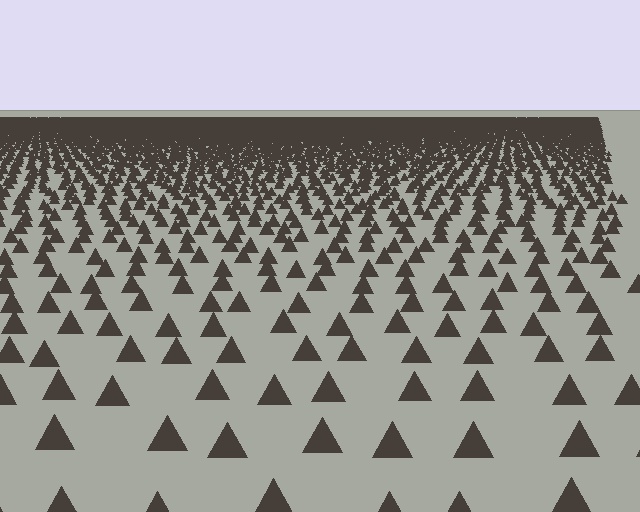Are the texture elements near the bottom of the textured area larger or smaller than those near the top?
Larger. Near the bottom, elements are closer to the viewer and appear at a bigger on-screen size.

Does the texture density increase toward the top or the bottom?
Density increases toward the top.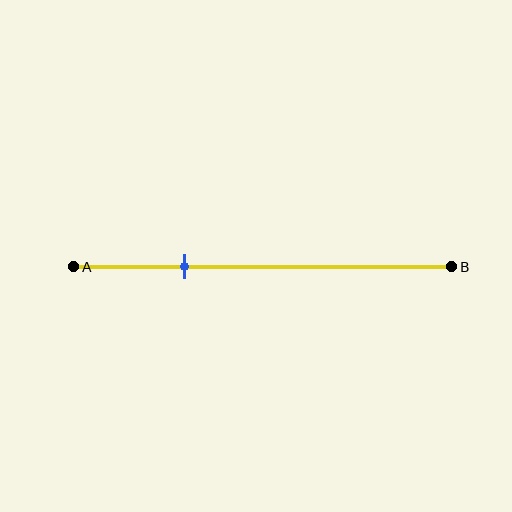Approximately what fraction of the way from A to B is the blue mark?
The blue mark is approximately 30% of the way from A to B.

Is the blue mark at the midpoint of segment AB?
No, the mark is at about 30% from A, not at the 50% midpoint.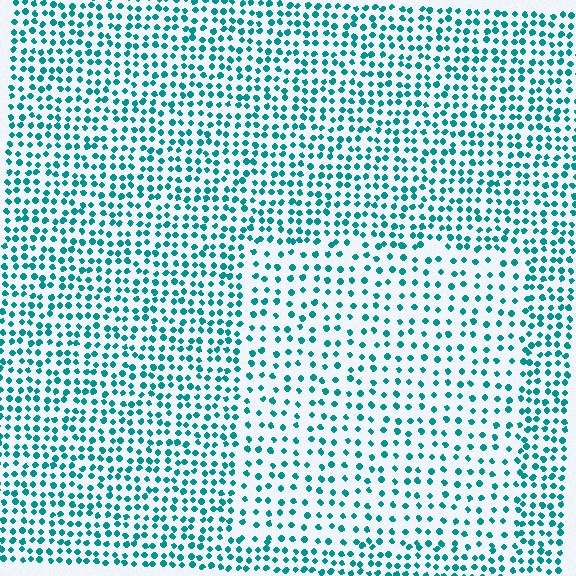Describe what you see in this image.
The image contains small teal elements arranged at two different densities. A rectangle-shaped region is visible where the elements are less densely packed than the surrounding area.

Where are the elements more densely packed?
The elements are more densely packed outside the rectangle boundary.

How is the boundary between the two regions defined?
The boundary is defined by a change in element density (approximately 1.7x ratio). All elements are the same color, size, and shape.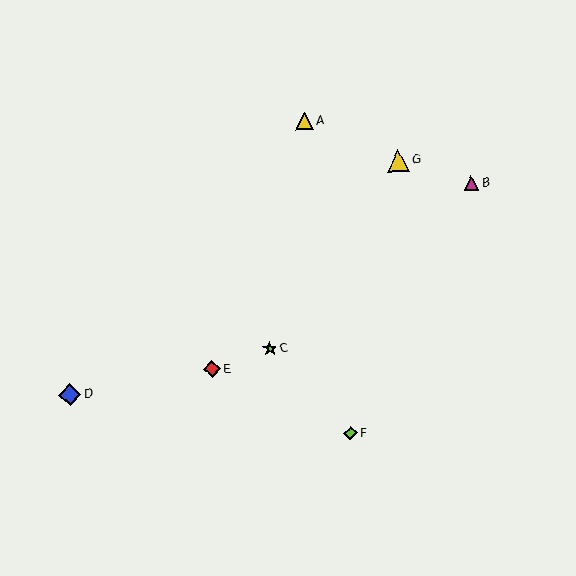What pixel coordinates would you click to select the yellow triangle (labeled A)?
Click at (304, 121) to select the yellow triangle A.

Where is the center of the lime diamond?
The center of the lime diamond is at (351, 433).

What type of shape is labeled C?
Shape C is a lime star.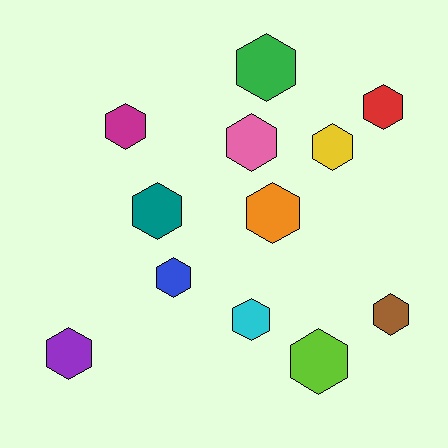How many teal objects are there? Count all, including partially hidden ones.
There is 1 teal object.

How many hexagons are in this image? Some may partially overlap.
There are 12 hexagons.